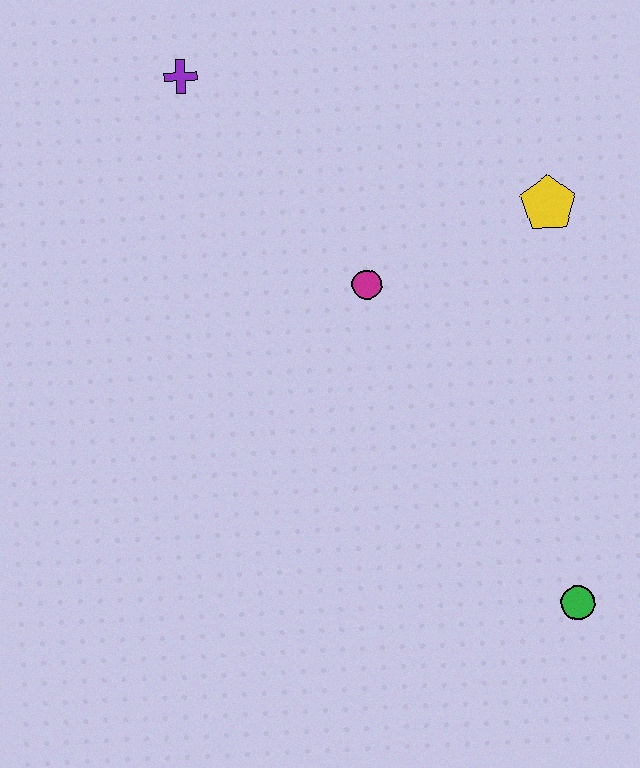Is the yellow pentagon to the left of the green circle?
Yes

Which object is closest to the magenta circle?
The yellow pentagon is closest to the magenta circle.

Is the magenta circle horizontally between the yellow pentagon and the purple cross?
Yes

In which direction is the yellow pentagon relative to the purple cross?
The yellow pentagon is to the right of the purple cross.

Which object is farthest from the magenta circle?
The green circle is farthest from the magenta circle.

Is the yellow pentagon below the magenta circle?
No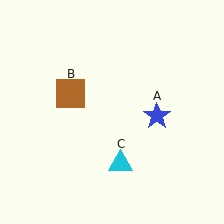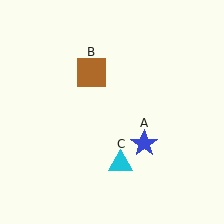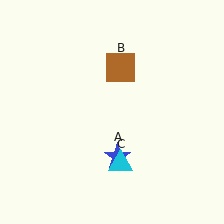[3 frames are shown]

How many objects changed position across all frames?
2 objects changed position: blue star (object A), brown square (object B).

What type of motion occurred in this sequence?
The blue star (object A), brown square (object B) rotated clockwise around the center of the scene.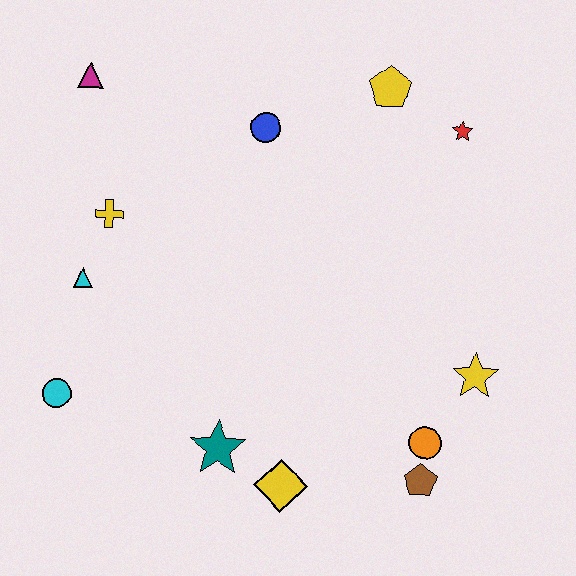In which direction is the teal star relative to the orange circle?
The teal star is to the left of the orange circle.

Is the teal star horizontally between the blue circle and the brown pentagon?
No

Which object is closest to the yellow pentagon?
The red star is closest to the yellow pentagon.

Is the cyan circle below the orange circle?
No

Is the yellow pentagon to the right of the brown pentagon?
No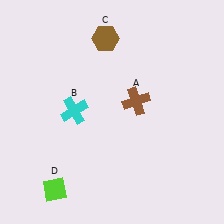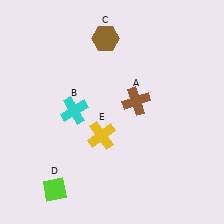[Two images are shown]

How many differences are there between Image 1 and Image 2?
There is 1 difference between the two images.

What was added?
A yellow cross (E) was added in Image 2.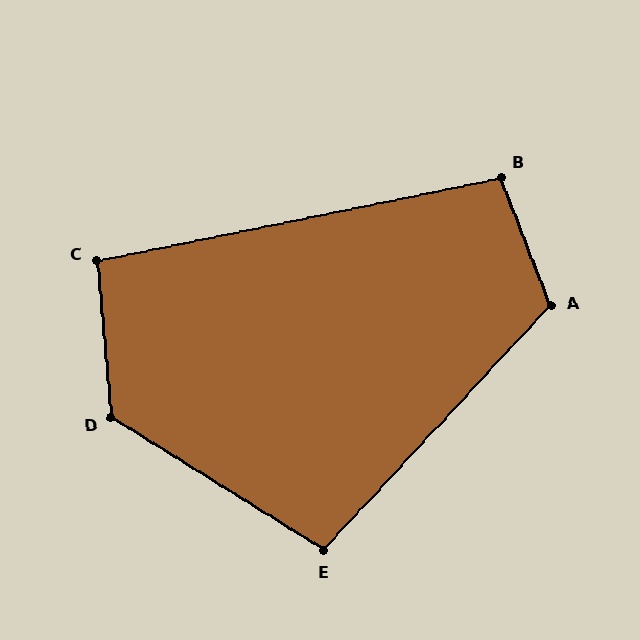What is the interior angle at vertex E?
Approximately 101 degrees (obtuse).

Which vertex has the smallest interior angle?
C, at approximately 97 degrees.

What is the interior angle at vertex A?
Approximately 116 degrees (obtuse).